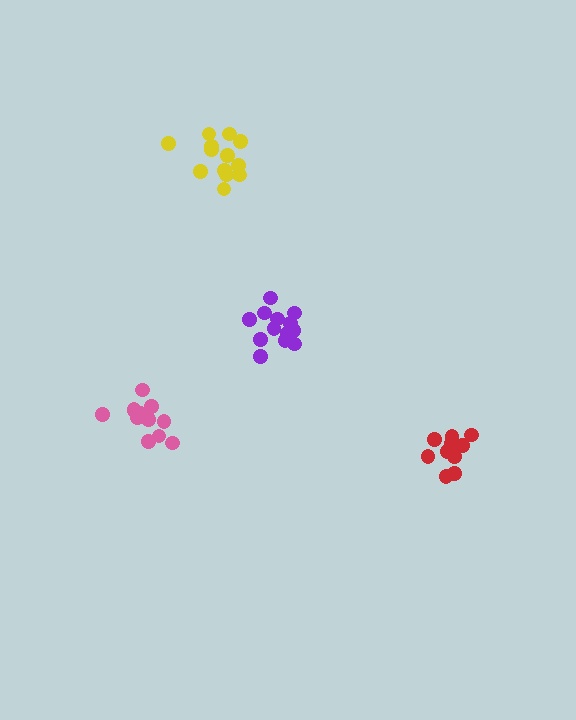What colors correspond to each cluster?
The clusters are colored: purple, yellow, red, pink.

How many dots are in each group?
Group 1: 13 dots, Group 2: 13 dots, Group 3: 11 dots, Group 4: 12 dots (49 total).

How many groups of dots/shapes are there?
There are 4 groups.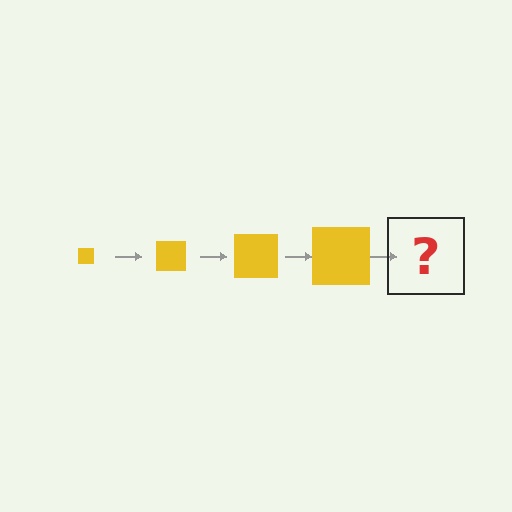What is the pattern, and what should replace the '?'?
The pattern is that the square gets progressively larger each step. The '?' should be a yellow square, larger than the previous one.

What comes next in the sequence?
The next element should be a yellow square, larger than the previous one.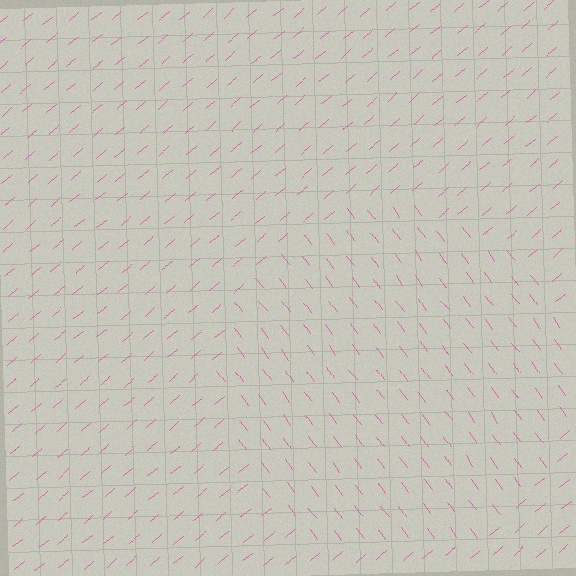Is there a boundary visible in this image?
Yes, there is a texture boundary formed by a change in line orientation.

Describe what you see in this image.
The image is filled with small pink line segments. A circle region in the image has lines oriented differently from the surrounding lines, creating a visible texture boundary.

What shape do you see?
I see a circle.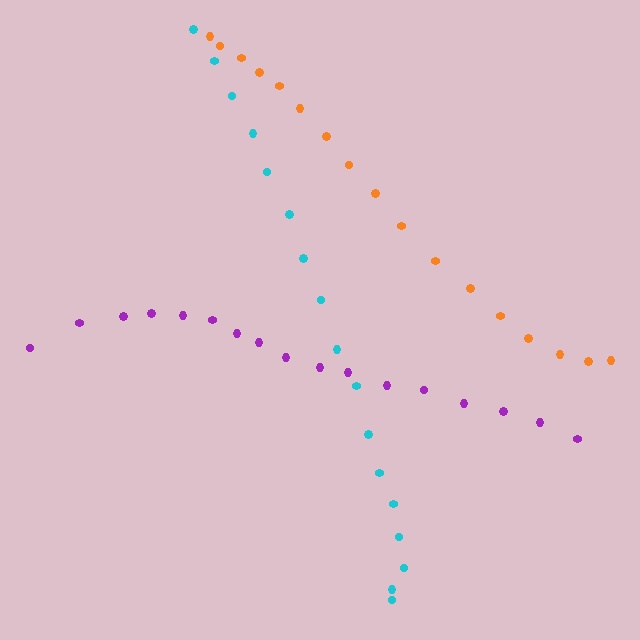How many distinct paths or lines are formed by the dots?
There are 3 distinct paths.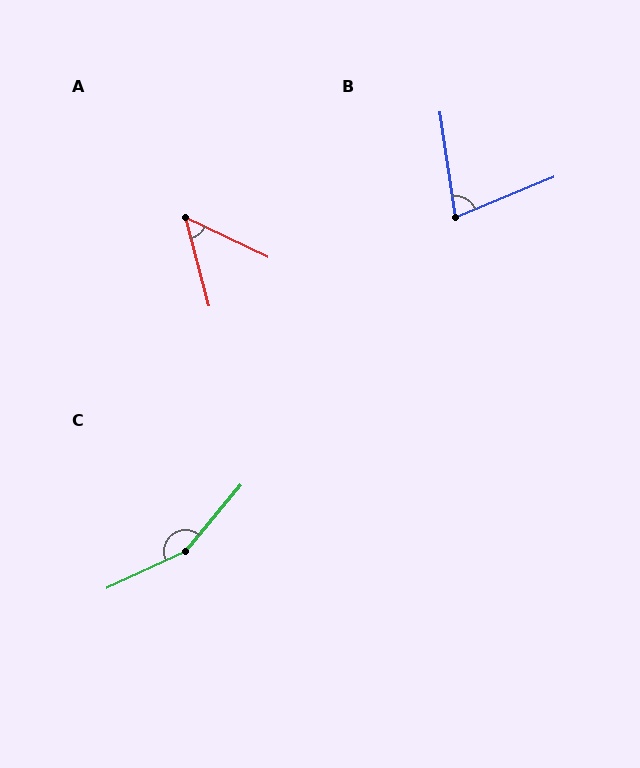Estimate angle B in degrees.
Approximately 76 degrees.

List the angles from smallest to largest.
A (49°), B (76°), C (155°).